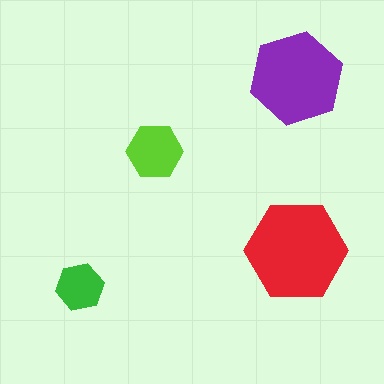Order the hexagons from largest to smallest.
the red one, the purple one, the lime one, the green one.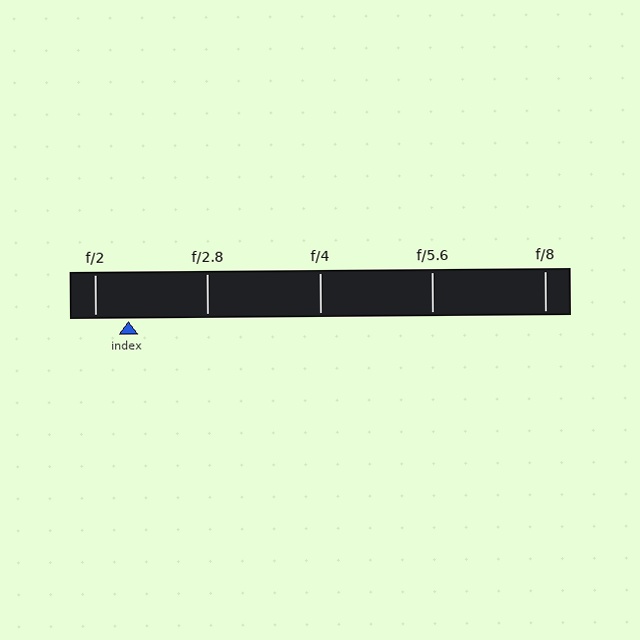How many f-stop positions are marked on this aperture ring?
There are 5 f-stop positions marked.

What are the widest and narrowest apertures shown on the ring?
The widest aperture shown is f/2 and the narrowest is f/8.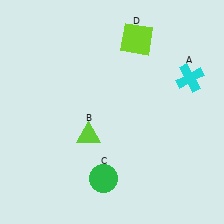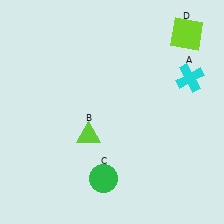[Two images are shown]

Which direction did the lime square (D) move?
The lime square (D) moved right.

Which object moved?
The lime square (D) moved right.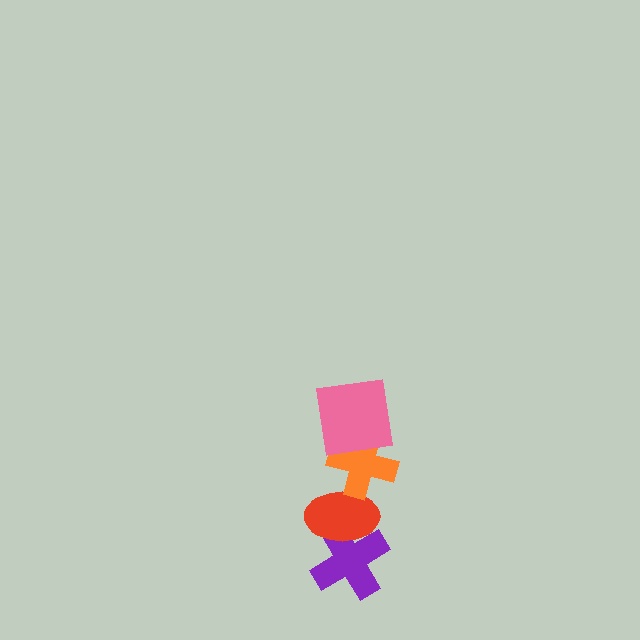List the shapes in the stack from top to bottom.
From top to bottom: the pink square, the orange cross, the red ellipse, the purple cross.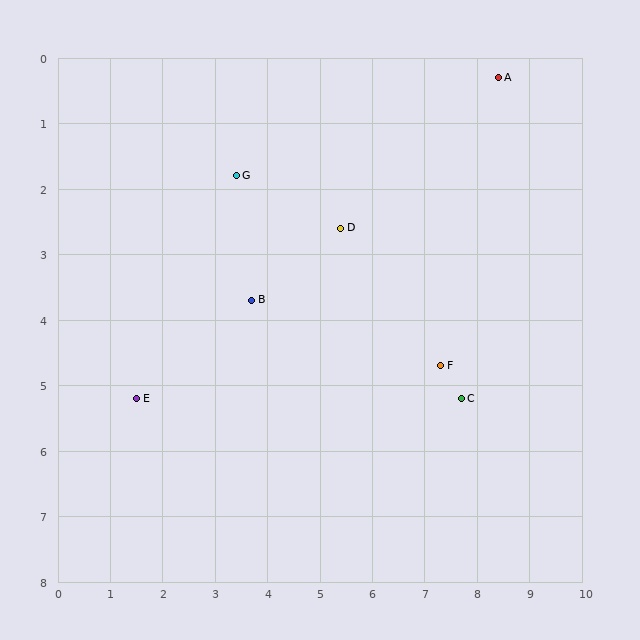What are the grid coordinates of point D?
Point D is at approximately (5.4, 2.6).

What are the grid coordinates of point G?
Point G is at approximately (3.4, 1.8).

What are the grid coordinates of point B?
Point B is at approximately (3.7, 3.7).